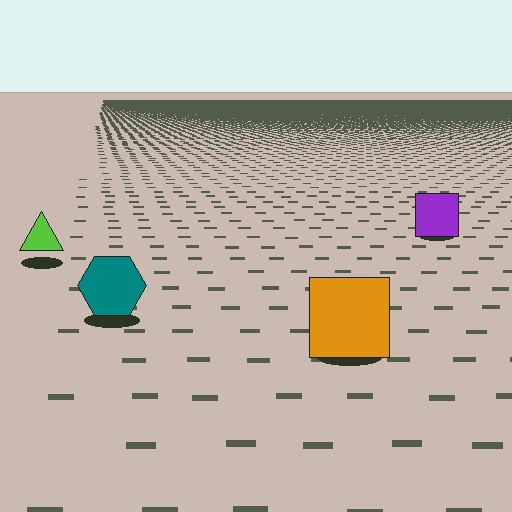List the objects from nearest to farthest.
From nearest to farthest: the orange square, the teal hexagon, the lime triangle, the purple square.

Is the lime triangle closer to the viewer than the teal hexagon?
No. The teal hexagon is closer — you can tell from the texture gradient: the ground texture is coarser near it.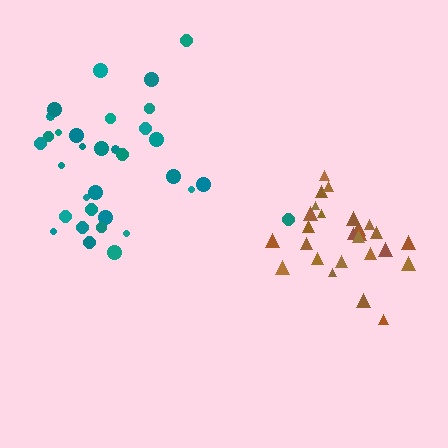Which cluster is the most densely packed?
Brown.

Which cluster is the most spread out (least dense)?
Teal.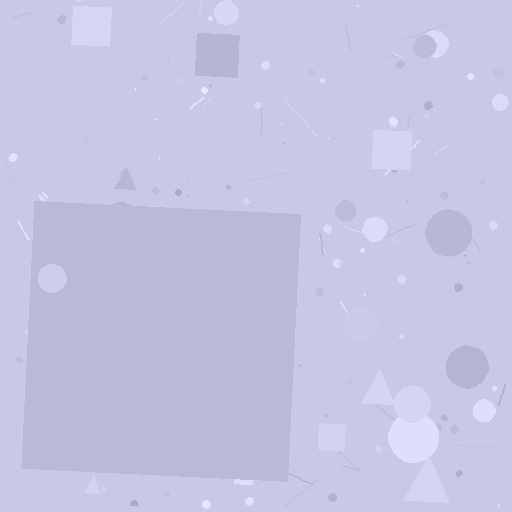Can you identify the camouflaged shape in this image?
The camouflaged shape is a square.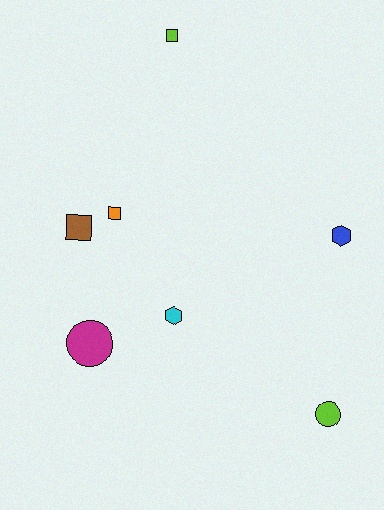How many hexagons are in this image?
There are 2 hexagons.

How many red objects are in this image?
There are no red objects.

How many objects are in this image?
There are 7 objects.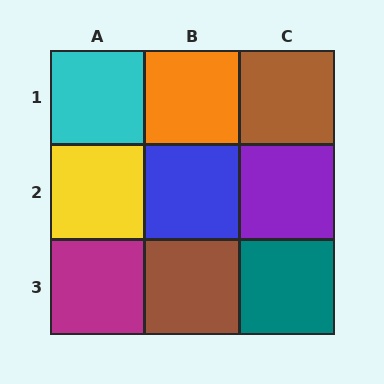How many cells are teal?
1 cell is teal.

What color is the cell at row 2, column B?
Blue.